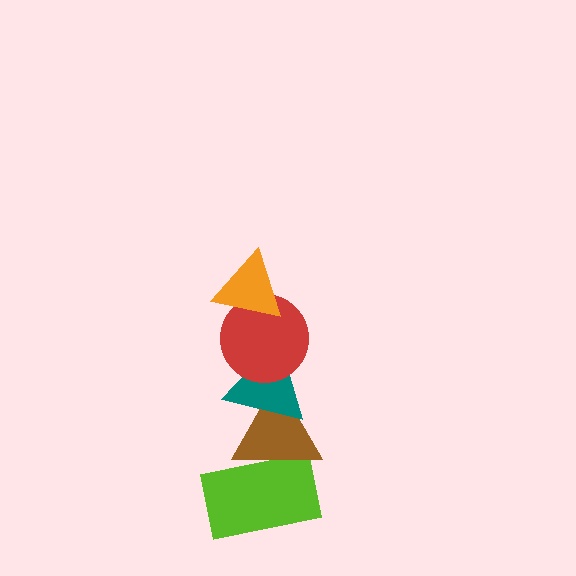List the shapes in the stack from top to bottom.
From top to bottom: the orange triangle, the red circle, the teal triangle, the brown triangle, the lime rectangle.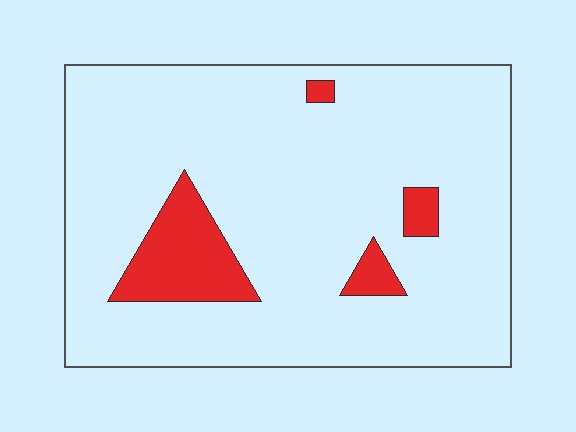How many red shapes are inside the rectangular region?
4.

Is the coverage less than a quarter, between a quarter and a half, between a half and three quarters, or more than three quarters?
Less than a quarter.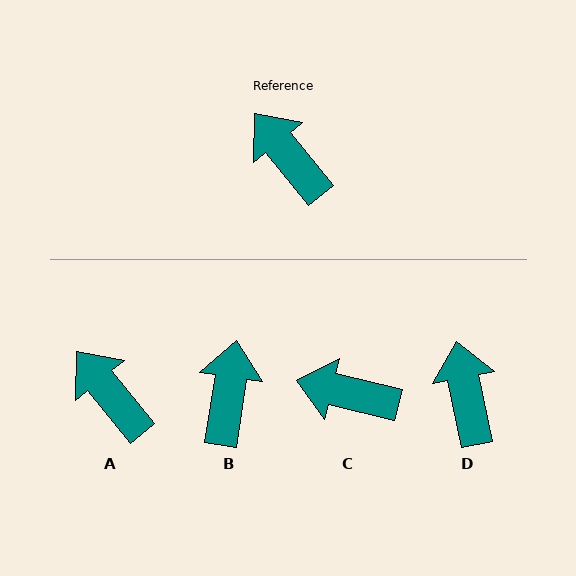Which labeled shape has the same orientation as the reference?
A.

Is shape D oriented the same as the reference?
No, it is off by about 28 degrees.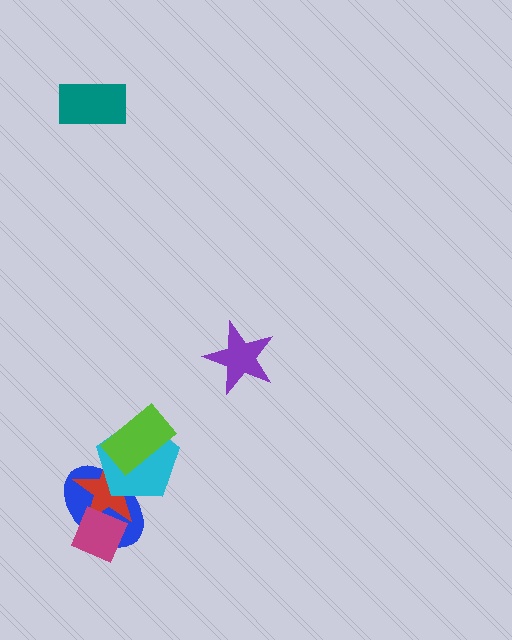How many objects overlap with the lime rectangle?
2 objects overlap with the lime rectangle.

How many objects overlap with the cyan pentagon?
3 objects overlap with the cyan pentagon.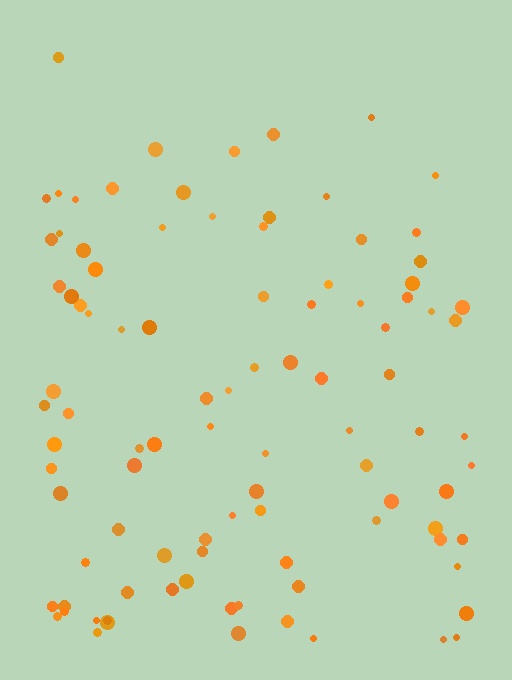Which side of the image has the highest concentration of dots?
The bottom.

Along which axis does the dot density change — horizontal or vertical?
Vertical.